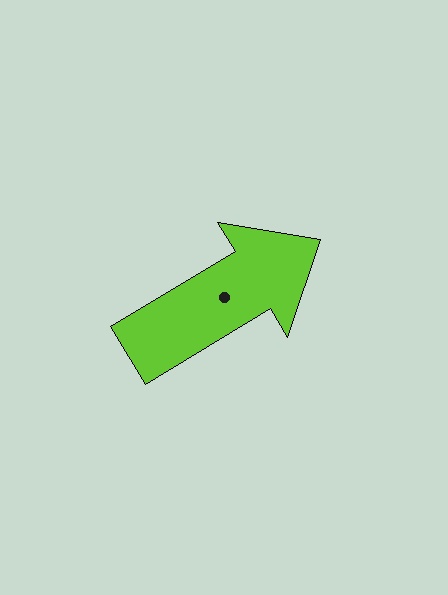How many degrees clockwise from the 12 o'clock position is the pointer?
Approximately 59 degrees.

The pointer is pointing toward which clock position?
Roughly 2 o'clock.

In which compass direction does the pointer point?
Northeast.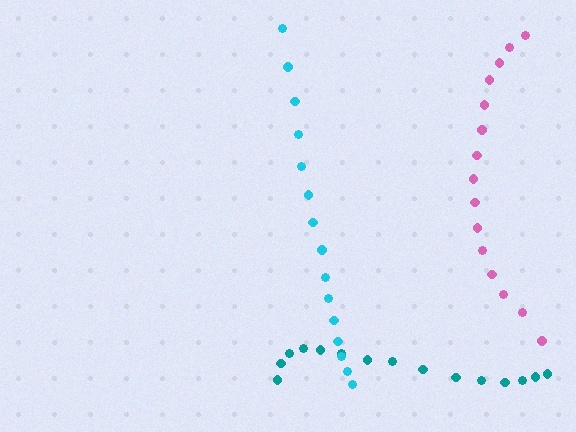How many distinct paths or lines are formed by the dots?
There are 3 distinct paths.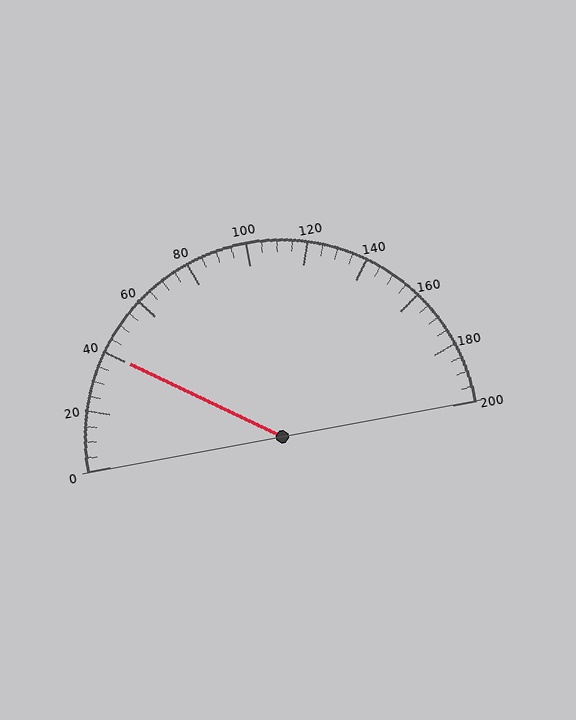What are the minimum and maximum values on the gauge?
The gauge ranges from 0 to 200.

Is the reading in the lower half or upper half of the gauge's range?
The reading is in the lower half of the range (0 to 200).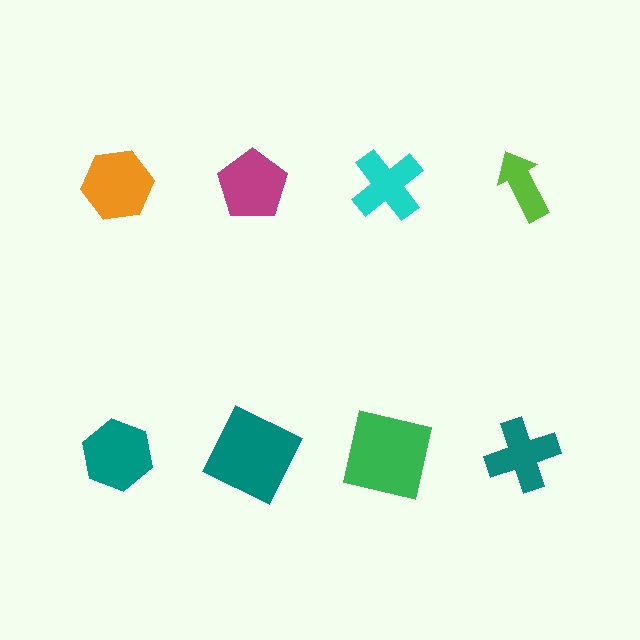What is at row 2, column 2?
A teal square.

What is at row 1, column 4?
A lime arrow.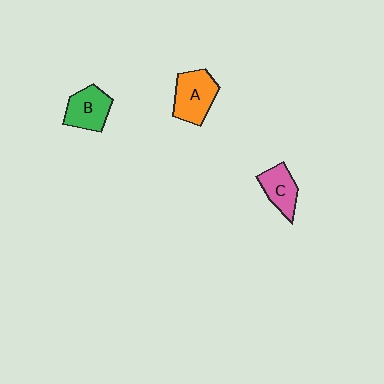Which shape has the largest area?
Shape A (orange).